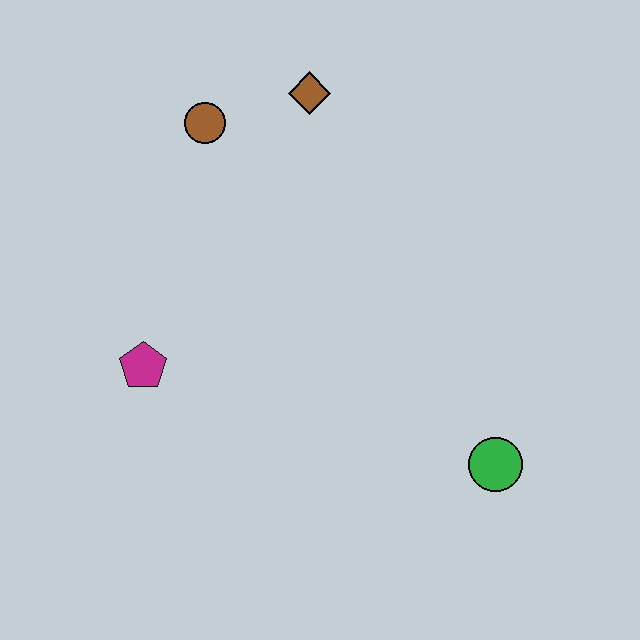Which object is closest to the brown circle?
The brown diamond is closest to the brown circle.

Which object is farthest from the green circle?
The brown circle is farthest from the green circle.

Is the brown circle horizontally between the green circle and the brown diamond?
No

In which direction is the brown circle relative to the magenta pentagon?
The brown circle is above the magenta pentagon.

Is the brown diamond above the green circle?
Yes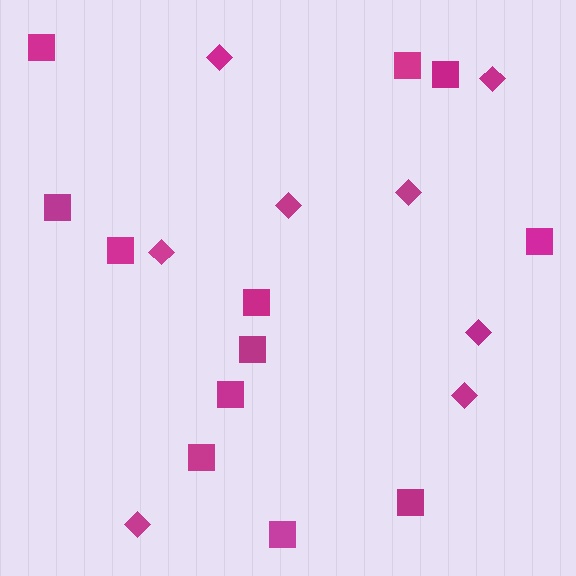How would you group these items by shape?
There are 2 groups: one group of diamonds (8) and one group of squares (12).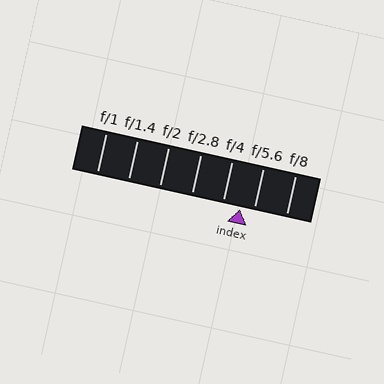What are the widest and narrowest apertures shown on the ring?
The widest aperture shown is f/1 and the narrowest is f/8.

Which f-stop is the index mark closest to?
The index mark is closest to f/5.6.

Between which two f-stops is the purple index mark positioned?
The index mark is between f/4 and f/5.6.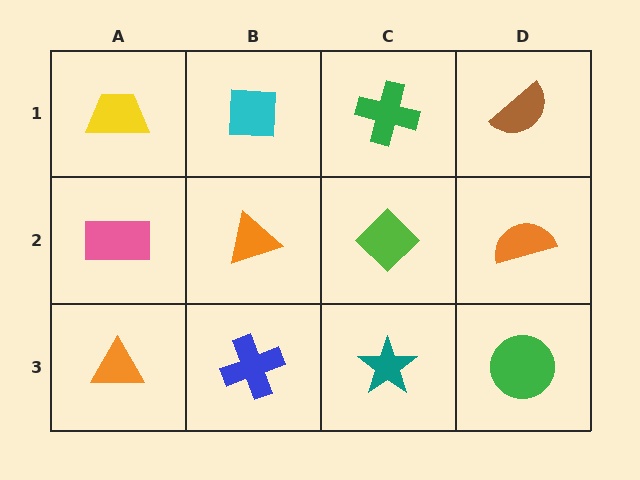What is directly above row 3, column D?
An orange semicircle.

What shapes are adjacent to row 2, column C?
A green cross (row 1, column C), a teal star (row 3, column C), an orange triangle (row 2, column B), an orange semicircle (row 2, column D).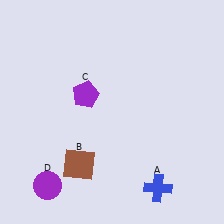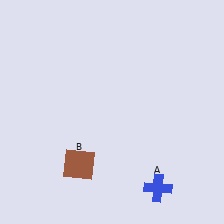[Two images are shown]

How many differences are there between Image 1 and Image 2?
There are 2 differences between the two images.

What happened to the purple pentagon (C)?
The purple pentagon (C) was removed in Image 2. It was in the top-left area of Image 1.